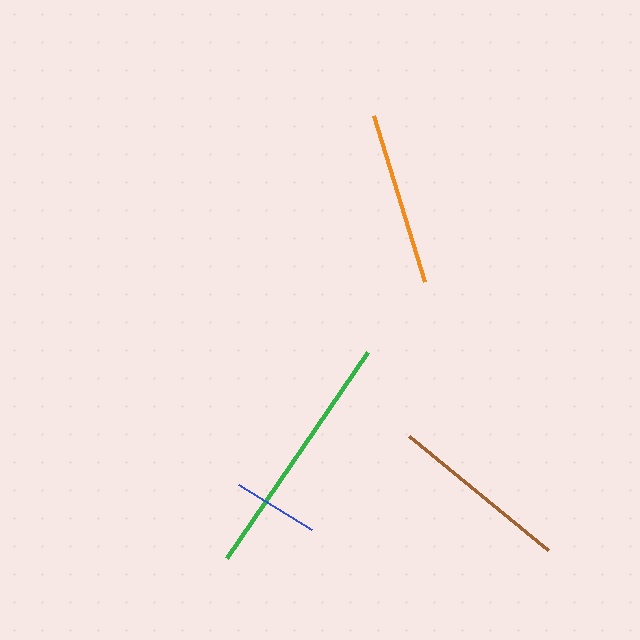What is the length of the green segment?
The green segment is approximately 250 pixels long.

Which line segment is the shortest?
The blue line is the shortest at approximately 85 pixels.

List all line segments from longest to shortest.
From longest to shortest: green, brown, orange, blue.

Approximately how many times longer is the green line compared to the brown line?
The green line is approximately 1.4 times the length of the brown line.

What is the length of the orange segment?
The orange segment is approximately 173 pixels long.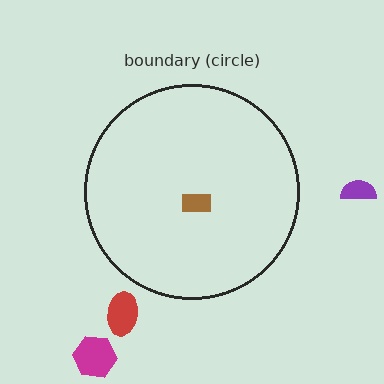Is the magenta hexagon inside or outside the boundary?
Outside.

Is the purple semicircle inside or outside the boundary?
Outside.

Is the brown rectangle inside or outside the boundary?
Inside.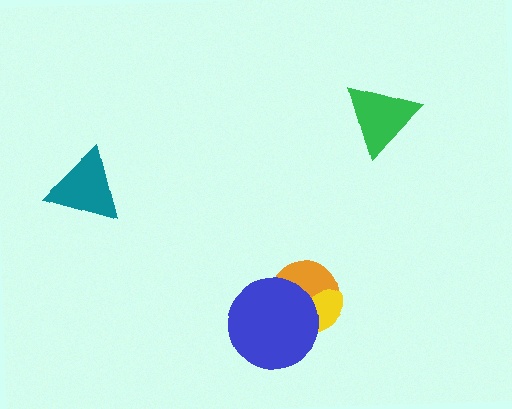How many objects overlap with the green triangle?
0 objects overlap with the green triangle.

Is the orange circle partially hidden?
Yes, it is partially covered by another shape.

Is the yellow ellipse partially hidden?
Yes, it is partially covered by another shape.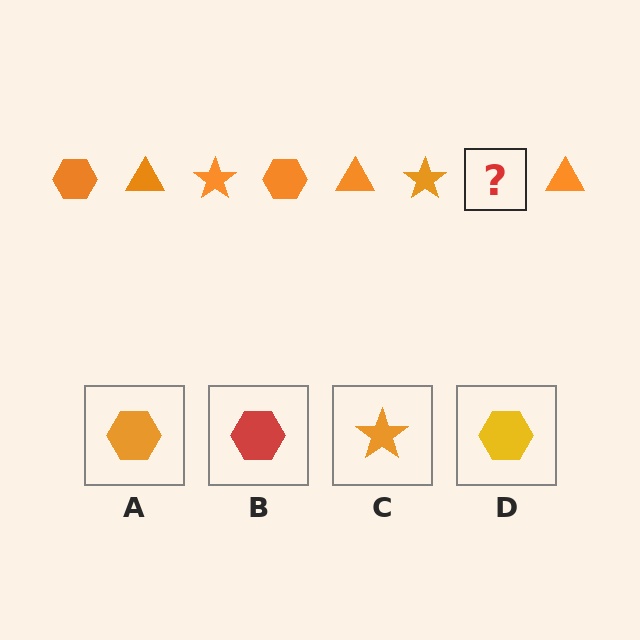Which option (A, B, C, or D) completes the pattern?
A.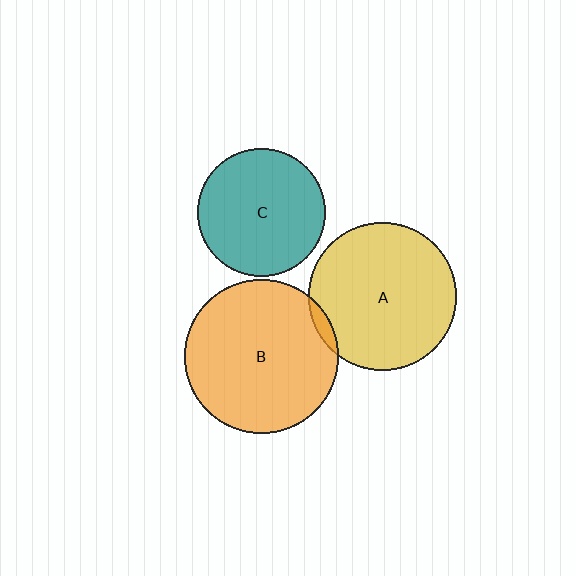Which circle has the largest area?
Circle B (orange).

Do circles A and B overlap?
Yes.